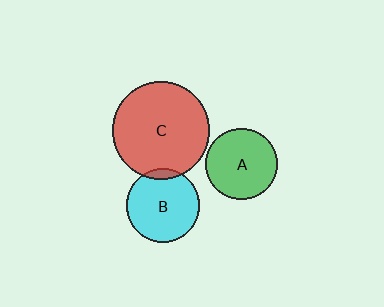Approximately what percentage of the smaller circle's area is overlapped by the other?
Approximately 5%.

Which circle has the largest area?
Circle C (red).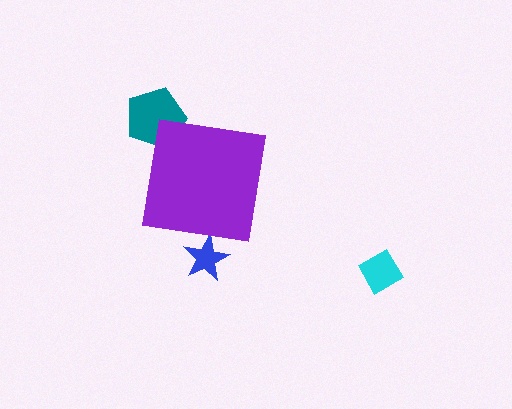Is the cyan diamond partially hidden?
No, the cyan diamond is fully visible.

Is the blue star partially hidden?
Yes, the blue star is partially hidden behind the purple square.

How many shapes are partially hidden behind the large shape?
2 shapes are partially hidden.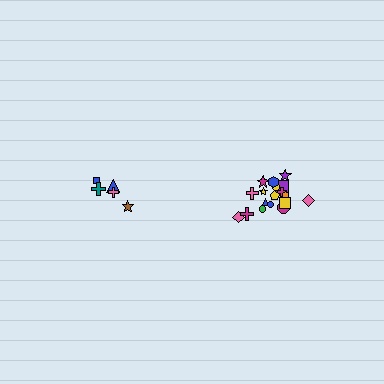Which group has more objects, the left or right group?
The right group.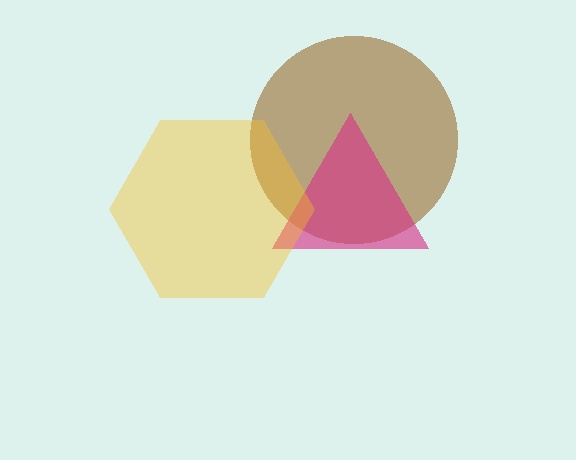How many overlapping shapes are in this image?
There are 3 overlapping shapes in the image.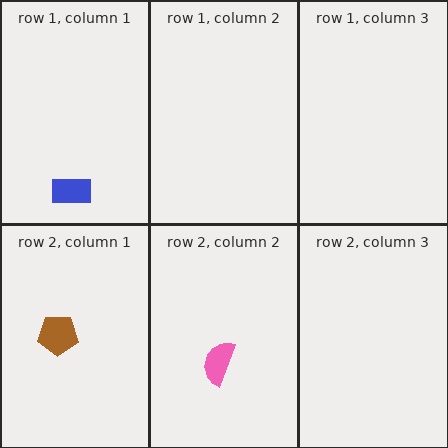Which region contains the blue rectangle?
The row 1, column 1 region.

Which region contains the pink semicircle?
The row 2, column 2 region.